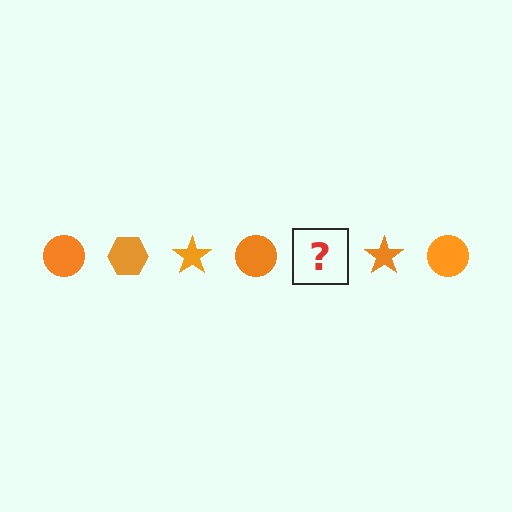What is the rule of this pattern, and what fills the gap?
The rule is that the pattern cycles through circle, hexagon, star shapes in orange. The gap should be filled with an orange hexagon.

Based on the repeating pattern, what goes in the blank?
The blank should be an orange hexagon.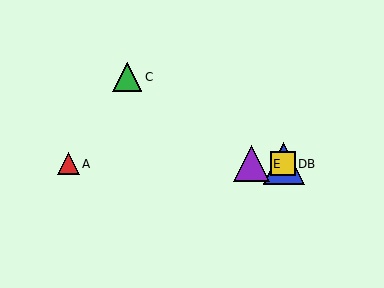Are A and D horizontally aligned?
Yes, both are at y≈164.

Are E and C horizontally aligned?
No, E is at y≈164 and C is at y≈77.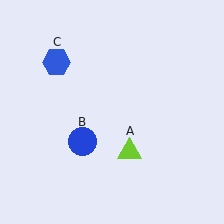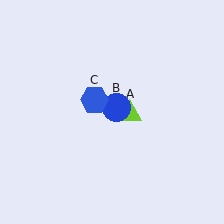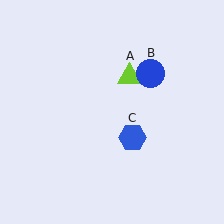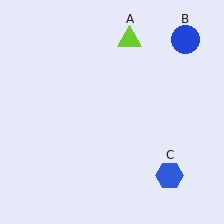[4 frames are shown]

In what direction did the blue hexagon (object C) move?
The blue hexagon (object C) moved down and to the right.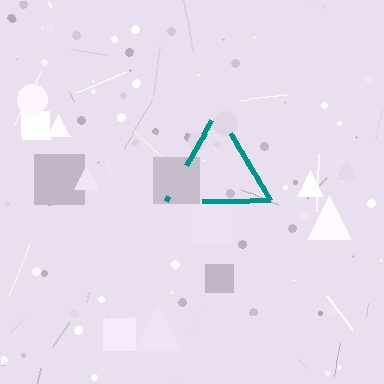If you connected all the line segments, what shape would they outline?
They would outline a triangle.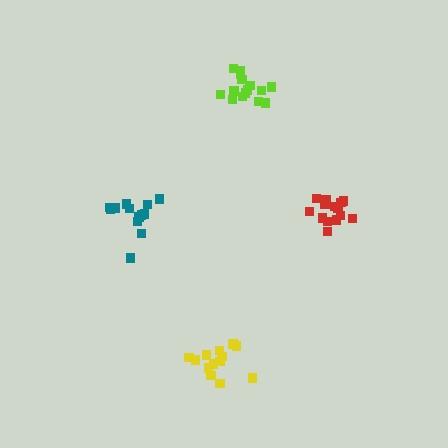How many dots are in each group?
Group 1: 14 dots, Group 2: 13 dots, Group 3: 15 dots, Group 4: 13 dots (55 total).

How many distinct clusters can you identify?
There are 4 distinct clusters.